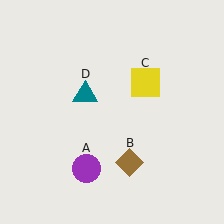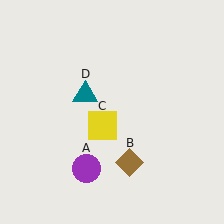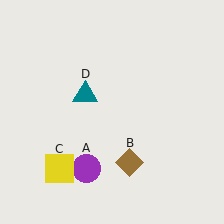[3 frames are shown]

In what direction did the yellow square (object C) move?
The yellow square (object C) moved down and to the left.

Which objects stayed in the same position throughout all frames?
Purple circle (object A) and brown diamond (object B) and teal triangle (object D) remained stationary.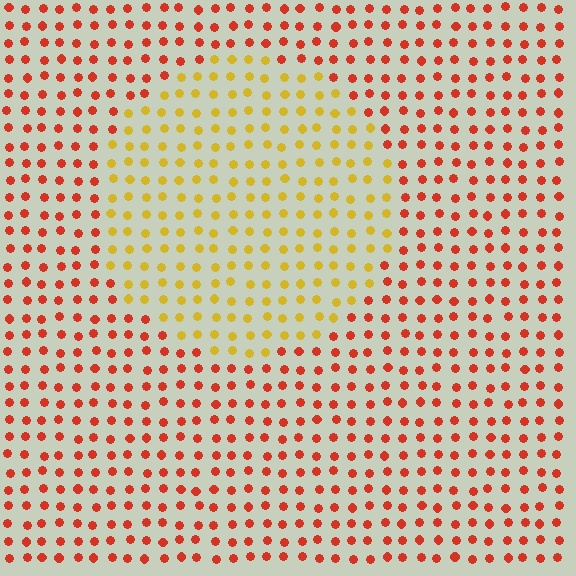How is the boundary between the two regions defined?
The boundary is defined purely by a slight shift in hue (about 45 degrees). Spacing, size, and orientation are identical on both sides.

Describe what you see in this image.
The image is filled with small red elements in a uniform arrangement. A circle-shaped region is visible where the elements are tinted to a slightly different hue, forming a subtle color boundary.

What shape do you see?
I see a circle.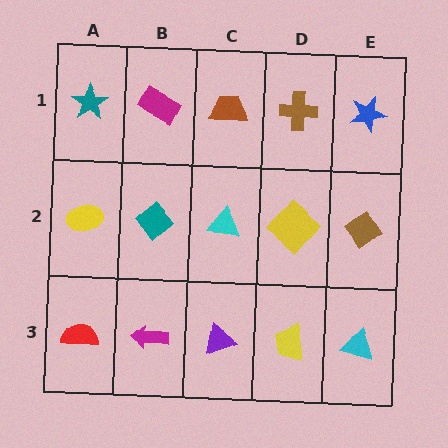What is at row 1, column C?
A brown trapezoid.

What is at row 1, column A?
A teal star.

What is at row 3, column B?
A magenta arrow.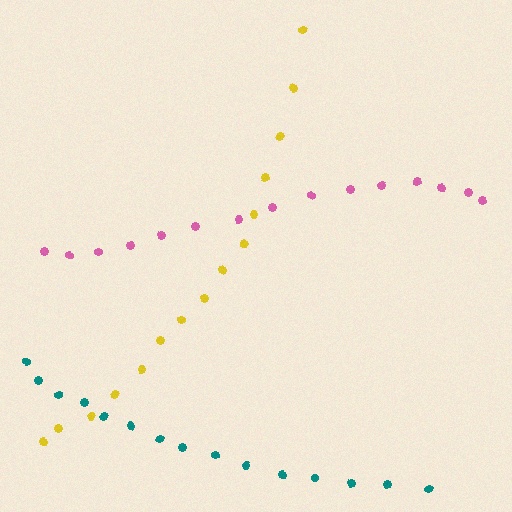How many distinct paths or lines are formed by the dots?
There are 3 distinct paths.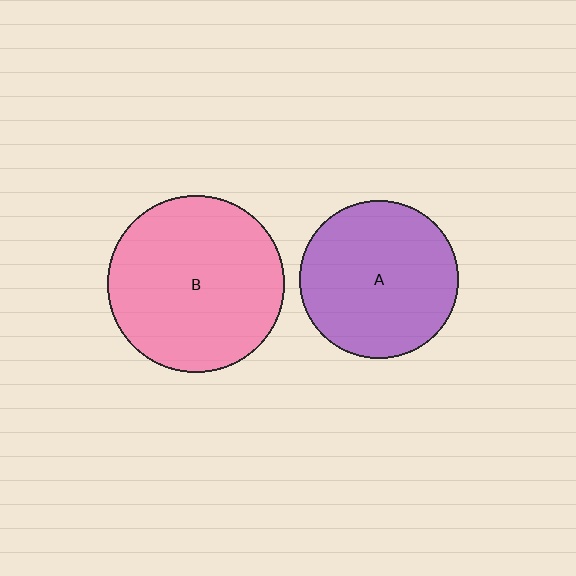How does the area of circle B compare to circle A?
Approximately 1.2 times.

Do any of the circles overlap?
No, none of the circles overlap.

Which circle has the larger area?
Circle B (pink).